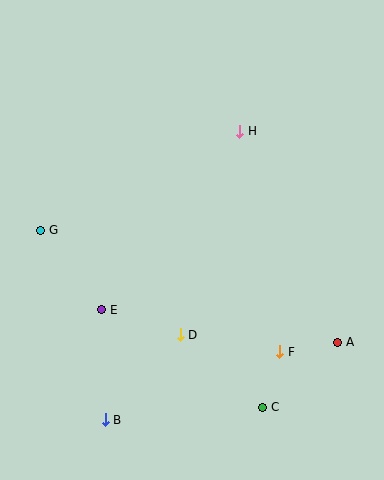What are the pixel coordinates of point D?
Point D is at (180, 335).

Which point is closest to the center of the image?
Point D at (180, 335) is closest to the center.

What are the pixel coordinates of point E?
Point E is at (102, 310).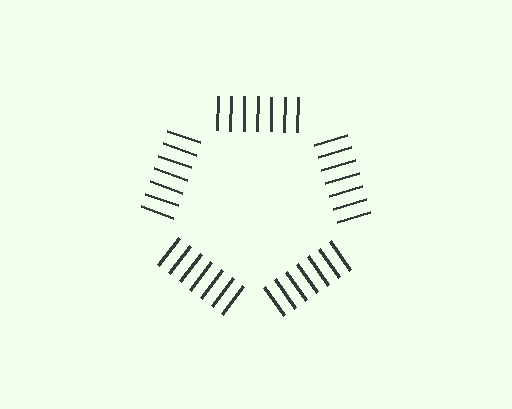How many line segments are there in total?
35 — 7 along each of the 5 edges.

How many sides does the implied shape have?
5 sides — the line-ends trace a pentagon.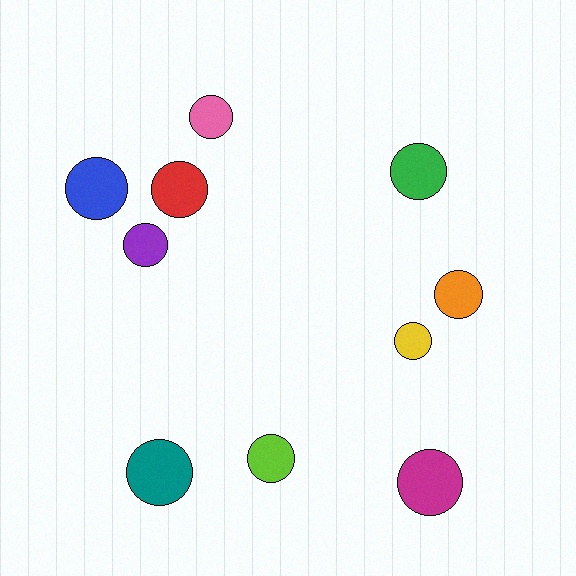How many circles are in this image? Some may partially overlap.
There are 10 circles.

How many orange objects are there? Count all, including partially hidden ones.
There is 1 orange object.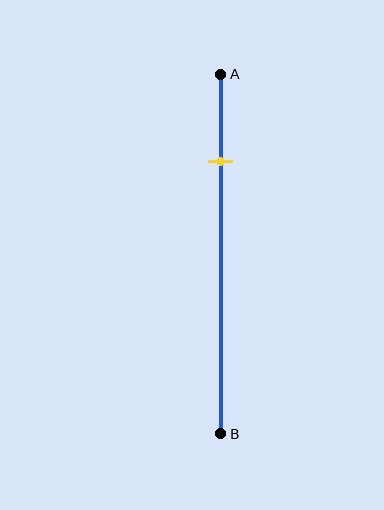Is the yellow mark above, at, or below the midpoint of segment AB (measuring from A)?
The yellow mark is above the midpoint of segment AB.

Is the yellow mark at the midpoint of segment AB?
No, the mark is at about 25% from A, not at the 50% midpoint.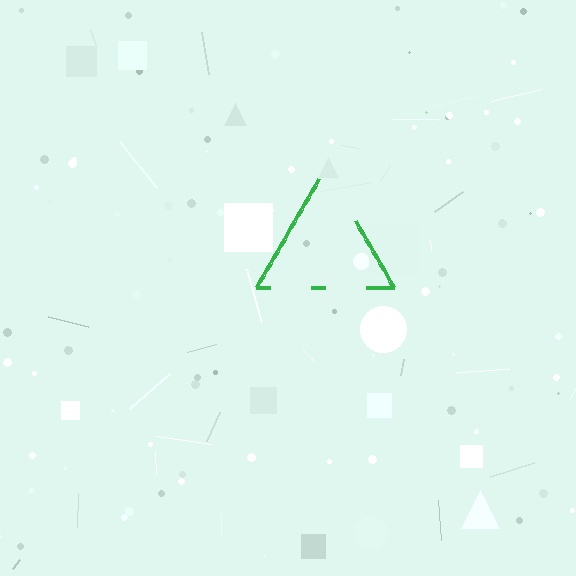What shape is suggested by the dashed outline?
The dashed outline suggests a triangle.